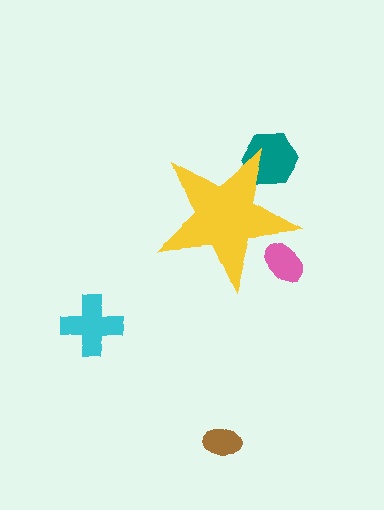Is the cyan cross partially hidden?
No, the cyan cross is fully visible.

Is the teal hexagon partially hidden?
Yes, the teal hexagon is partially hidden behind the yellow star.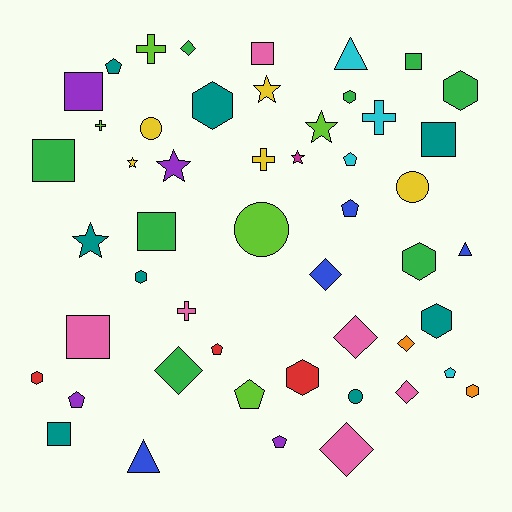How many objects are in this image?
There are 50 objects.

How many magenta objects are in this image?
There is 1 magenta object.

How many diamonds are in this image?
There are 7 diamonds.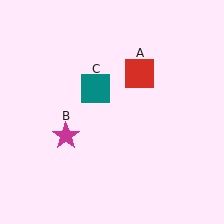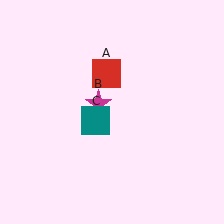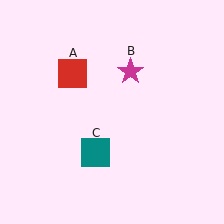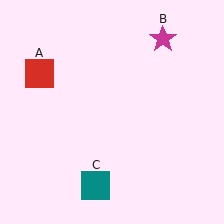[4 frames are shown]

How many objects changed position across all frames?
3 objects changed position: red square (object A), magenta star (object B), teal square (object C).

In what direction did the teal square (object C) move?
The teal square (object C) moved down.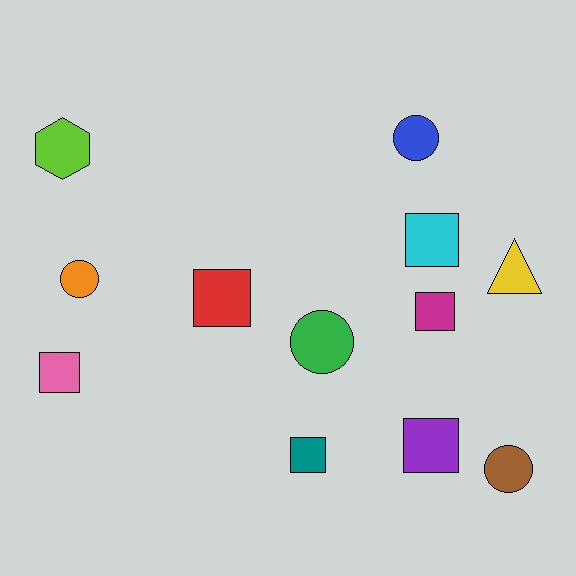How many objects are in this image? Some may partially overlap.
There are 12 objects.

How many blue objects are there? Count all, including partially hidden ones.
There is 1 blue object.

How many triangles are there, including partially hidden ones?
There is 1 triangle.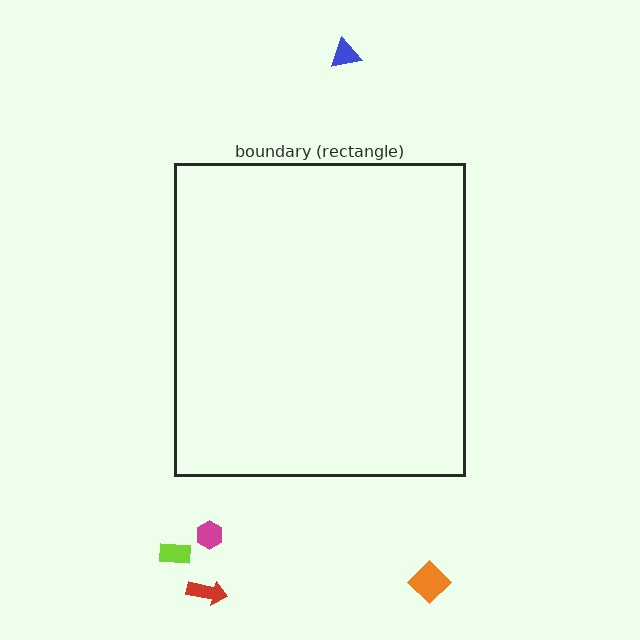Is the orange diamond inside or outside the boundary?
Outside.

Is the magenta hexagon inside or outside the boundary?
Outside.